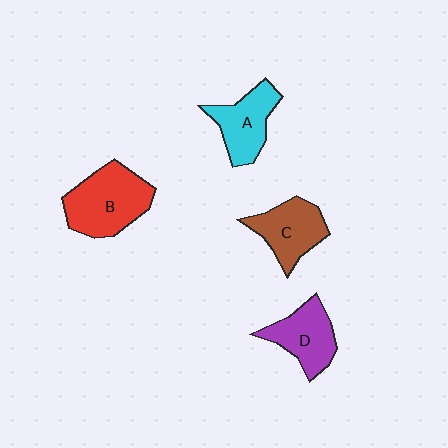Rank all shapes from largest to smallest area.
From largest to smallest: B (red), C (brown), A (cyan), D (purple).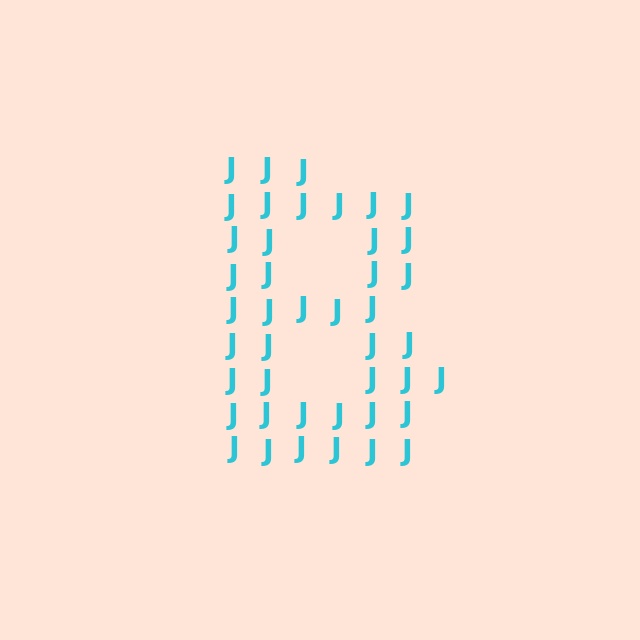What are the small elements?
The small elements are letter J's.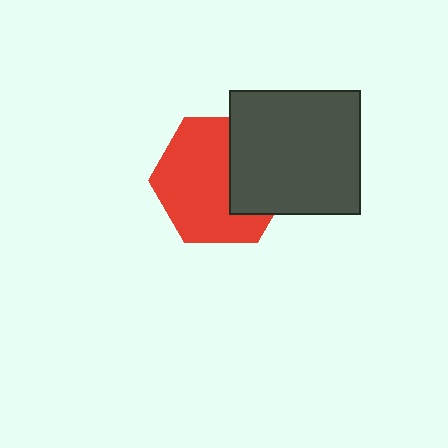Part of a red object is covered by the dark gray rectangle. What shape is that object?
It is a hexagon.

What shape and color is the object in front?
The object in front is a dark gray rectangle.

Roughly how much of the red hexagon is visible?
About half of it is visible (roughly 65%).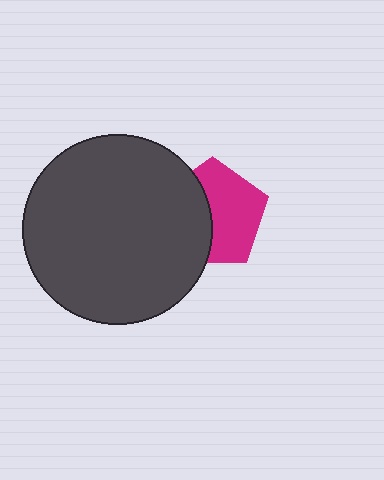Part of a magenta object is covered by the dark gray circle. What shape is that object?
It is a pentagon.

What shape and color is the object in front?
The object in front is a dark gray circle.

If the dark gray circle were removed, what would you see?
You would see the complete magenta pentagon.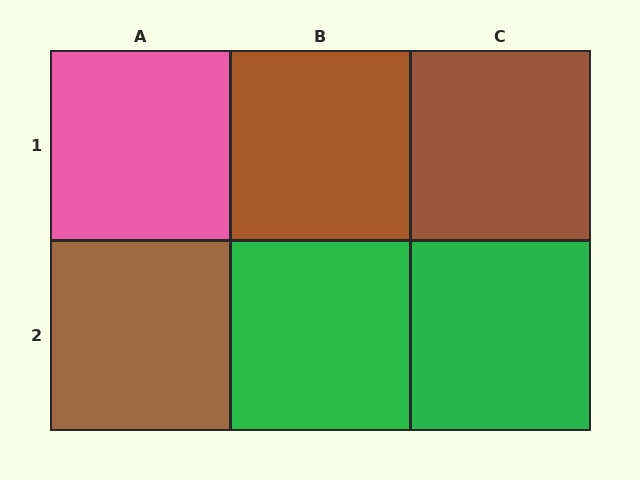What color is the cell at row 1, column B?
Brown.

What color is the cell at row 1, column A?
Pink.